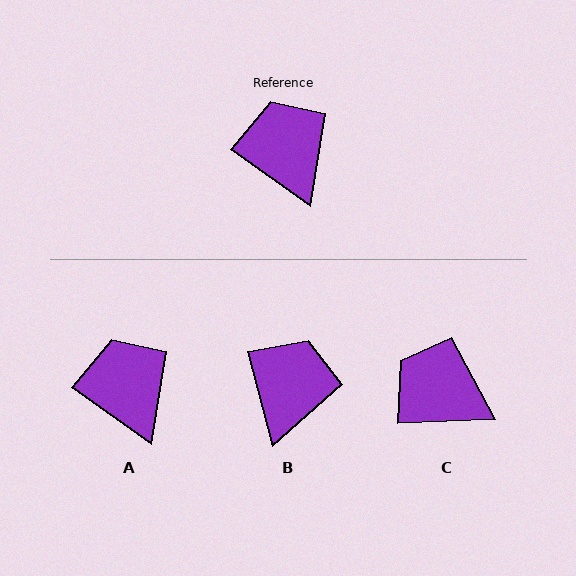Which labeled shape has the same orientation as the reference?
A.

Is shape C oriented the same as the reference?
No, it is off by about 37 degrees.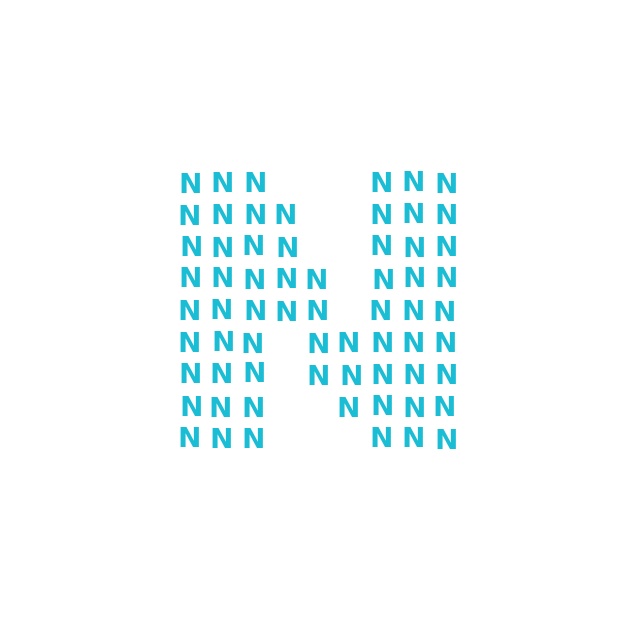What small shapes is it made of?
It is made of small letter N's.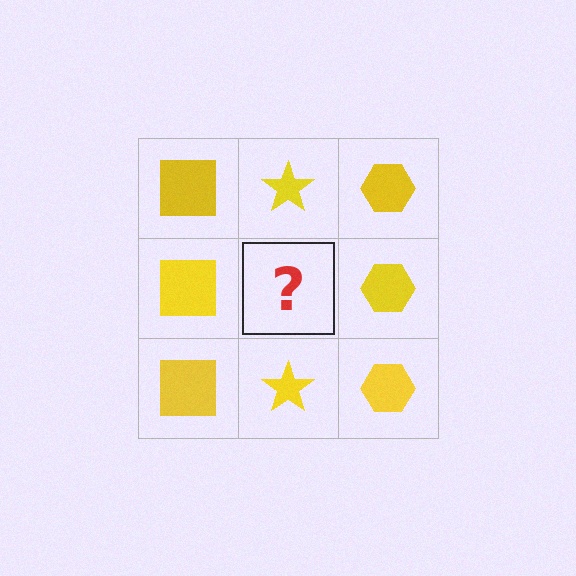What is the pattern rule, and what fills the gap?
The rule is that each column has a consistent shape. The gap should be filled with a yellow star.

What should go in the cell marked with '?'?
The missing cell should contain a yellow star.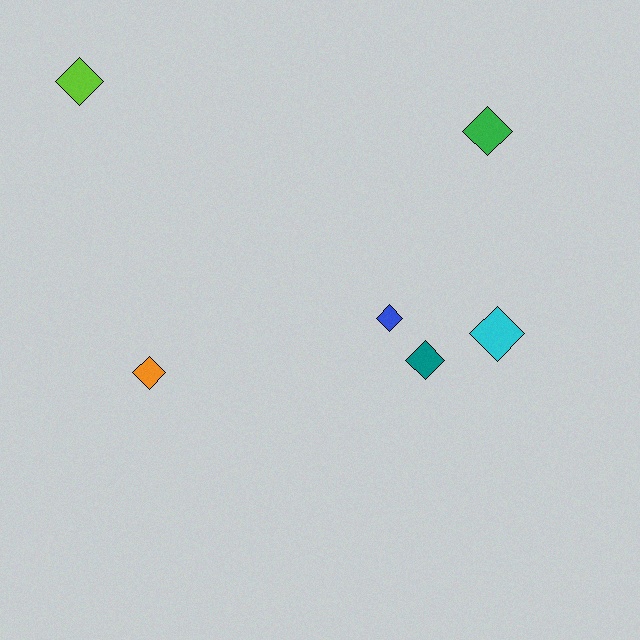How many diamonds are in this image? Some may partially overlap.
There are 6 diamonds.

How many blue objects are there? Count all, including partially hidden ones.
There is 1 blue object.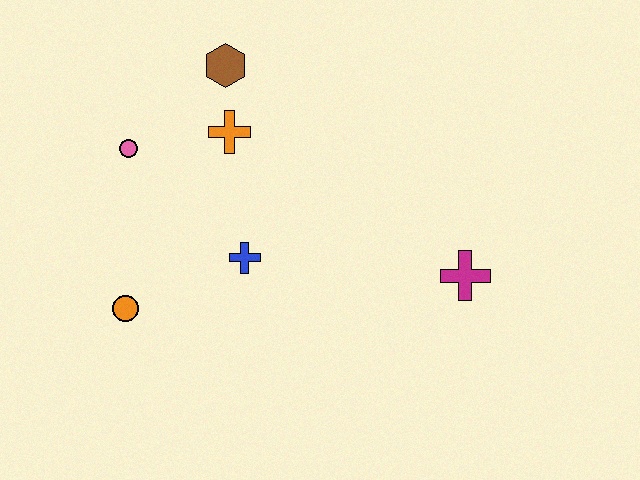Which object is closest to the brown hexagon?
The orange cross is closest to the brown hexagon.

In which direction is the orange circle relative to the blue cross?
The orange circle is to the left of the blue cross.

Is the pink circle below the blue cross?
No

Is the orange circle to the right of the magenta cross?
No